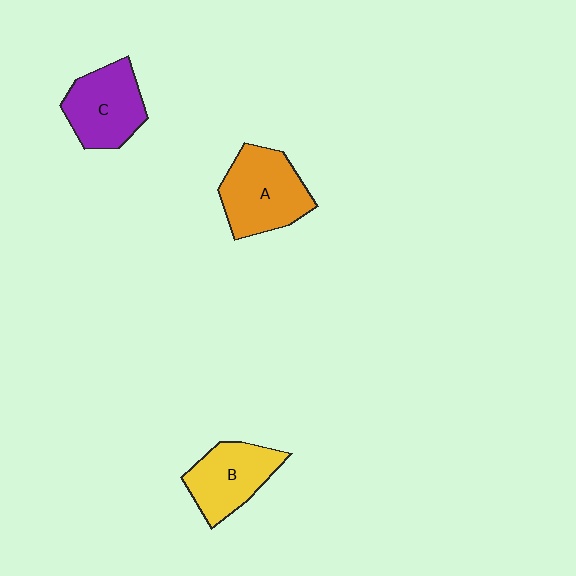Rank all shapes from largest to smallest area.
From largest to smallest: A (orange), C (purple), B (yellow).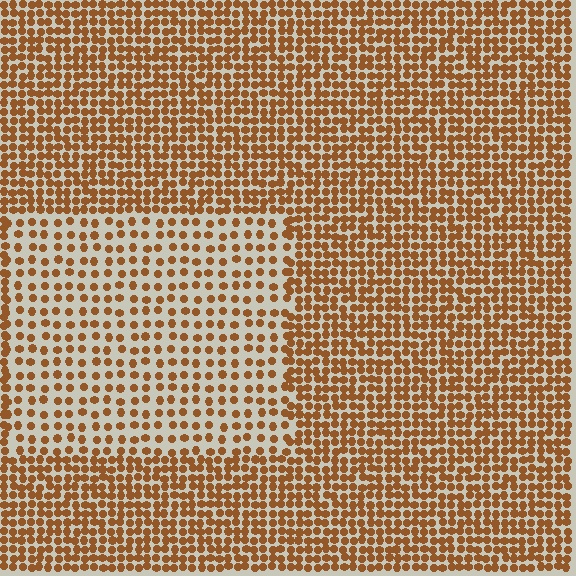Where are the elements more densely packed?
The elements are more densely packed outside the rectangle boundary.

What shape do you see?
I see a rectangle.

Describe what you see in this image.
The image contains small brown elements arranged at two different densities. A rectangle-shaped region is visible where the elements are less densely packed than the surrounding area.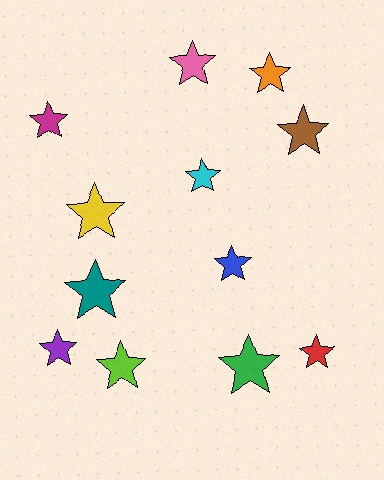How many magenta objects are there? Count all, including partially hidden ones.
There is 1 magenta object.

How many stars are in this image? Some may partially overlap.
There are 12 stars.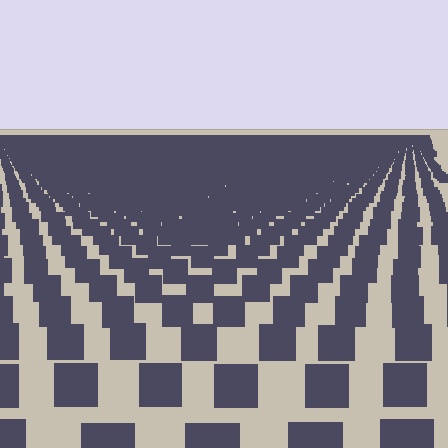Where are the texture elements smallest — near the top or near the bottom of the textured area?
Near the top.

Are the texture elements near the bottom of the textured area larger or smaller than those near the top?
Larger. Near the bottom, elements are closer to the viewer and appear at a bigger on-screen size.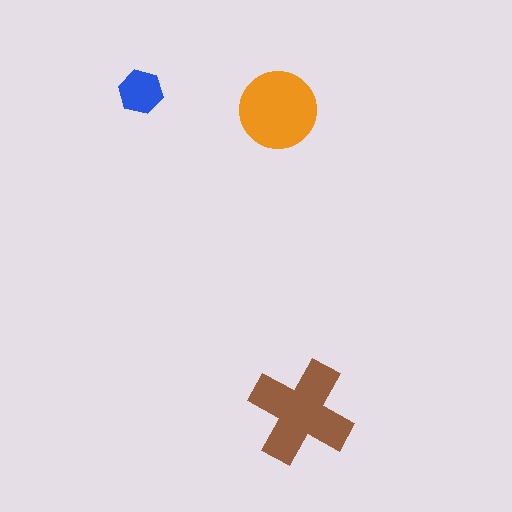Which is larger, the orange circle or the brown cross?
The brown cross.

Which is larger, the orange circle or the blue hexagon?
The orange circle.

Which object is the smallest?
The blue hexagon.